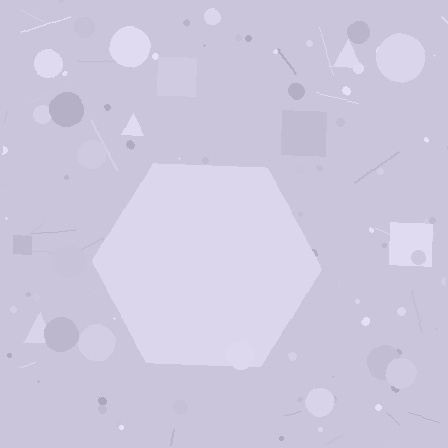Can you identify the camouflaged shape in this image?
The camouflaged shape is a hexagon.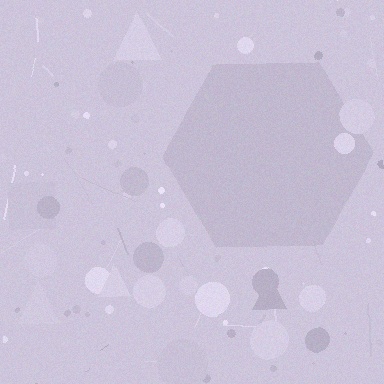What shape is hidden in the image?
A hexagon is hidden in the image.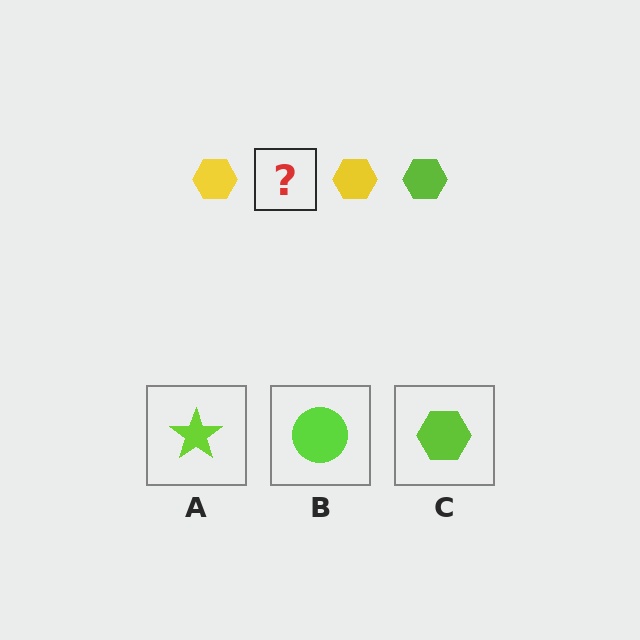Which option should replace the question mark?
Option C.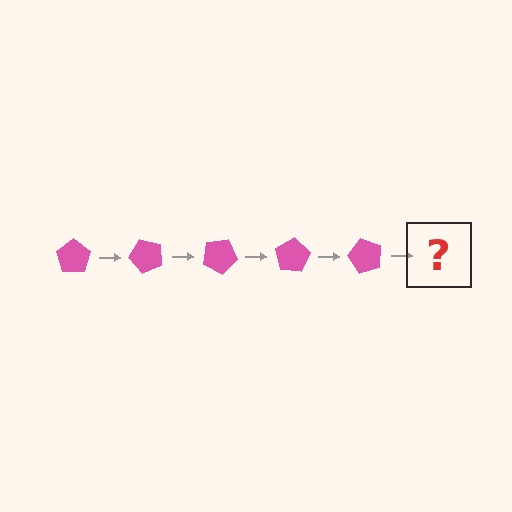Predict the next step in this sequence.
The next step is a pink pentagon rotated 250 degrees.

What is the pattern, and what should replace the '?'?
The pattern is that the pentagon rotates 50 degrees each step. The '?' should be a pink pentagon rotated 250 degrees.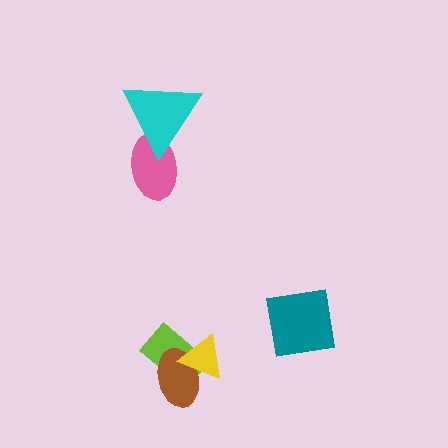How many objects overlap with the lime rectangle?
2 objects overlap with the lime rectangle.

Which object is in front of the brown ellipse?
The yellow triangle is in front of the brown ellipse.